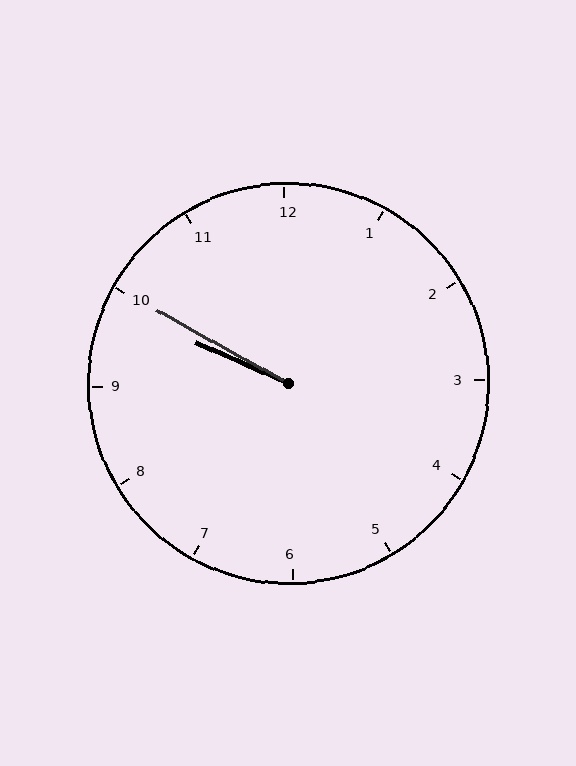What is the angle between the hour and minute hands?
Approximately 5 degrees.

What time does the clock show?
9:50.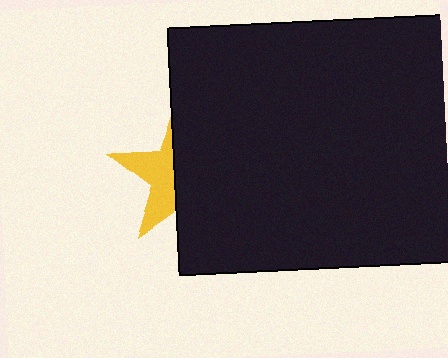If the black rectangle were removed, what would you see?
You would see the complete yellow star.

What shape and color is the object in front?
The object in front is a black rectangle.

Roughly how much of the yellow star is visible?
A small part of it is visible (roughly 40%).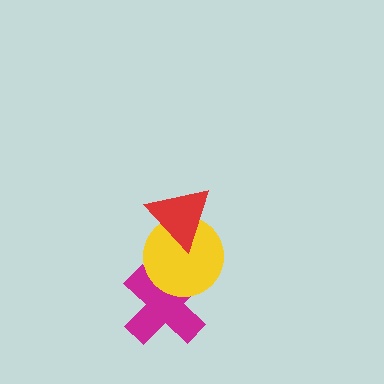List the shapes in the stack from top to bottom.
From top to bottom: the red triangle, the yellow circle, the magenta cross.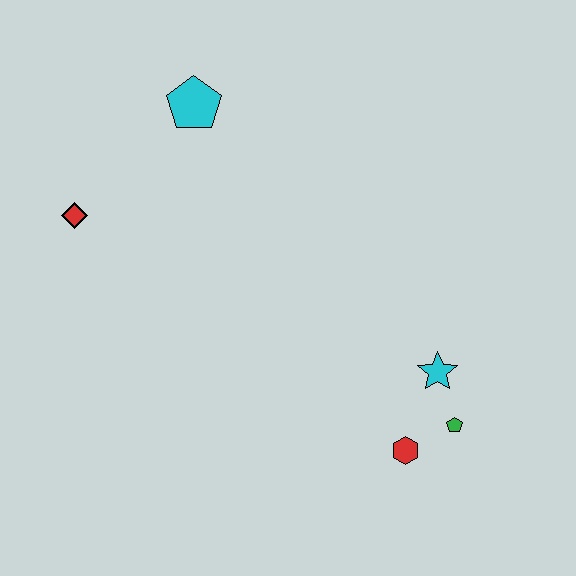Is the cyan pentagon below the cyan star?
No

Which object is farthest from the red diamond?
The green pentagon is farthest from the red diamond.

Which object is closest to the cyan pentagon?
The red diamond is closest to the cyan pentagon.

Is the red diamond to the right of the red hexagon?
No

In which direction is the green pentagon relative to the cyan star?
The green pentagon is below the cyan star.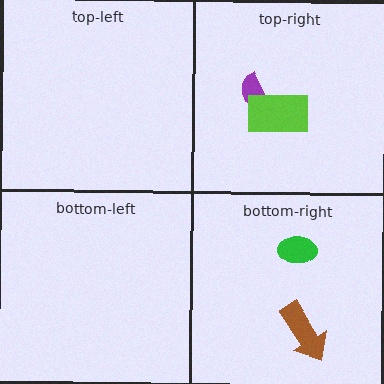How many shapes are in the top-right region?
2.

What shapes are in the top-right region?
The purple semicircle, the lime rectangle.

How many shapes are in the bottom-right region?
2.